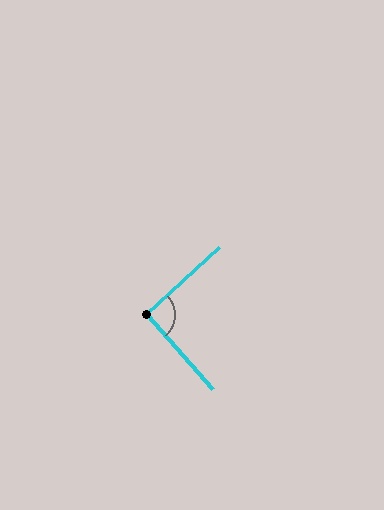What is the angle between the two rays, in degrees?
Approximately 91 degrees.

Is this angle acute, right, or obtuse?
It is approximately a right angle.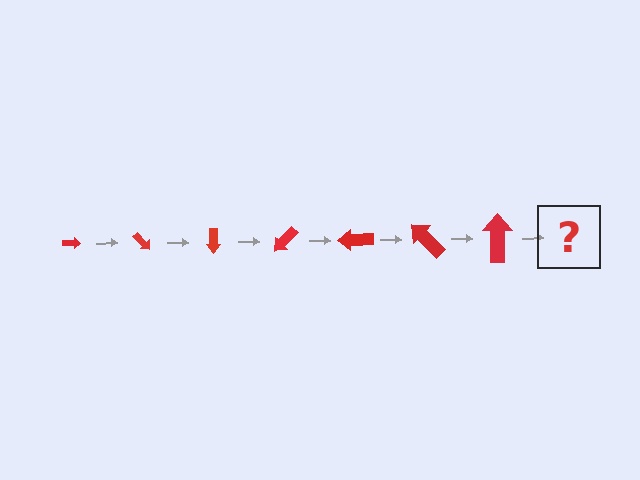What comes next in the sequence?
The next element should be an arrow, larger than the previous one and rotated 315 degrees from the start.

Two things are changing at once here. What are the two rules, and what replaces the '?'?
The two rules are that the arrow grows larger each step and it rotates 45 degrees each step. The '?' should be an arrow, larger than the previous one and rotated 315 degrees from the start.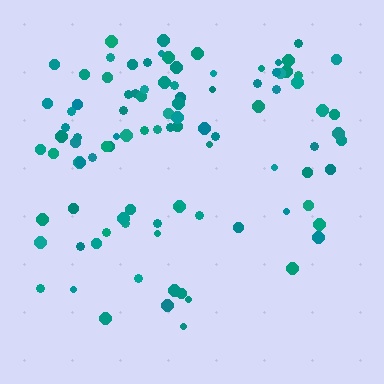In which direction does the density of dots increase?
From bottom to top, with the top side densest.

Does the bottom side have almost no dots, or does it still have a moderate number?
Still a moderate number, just noticeably fewer than the top.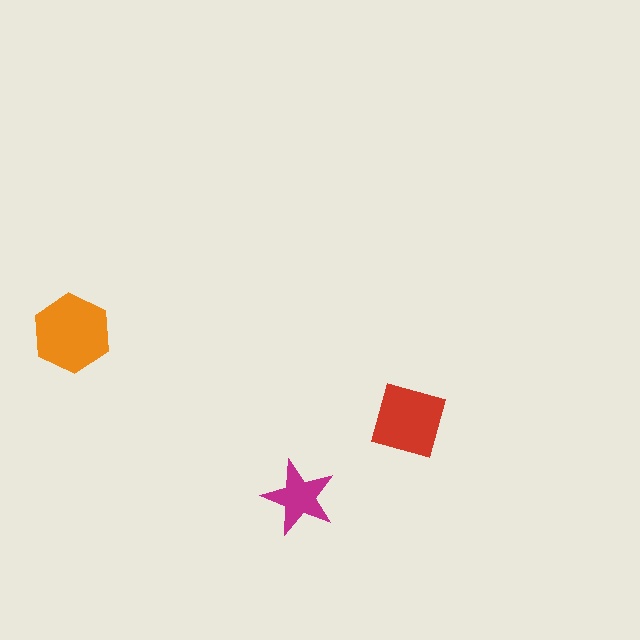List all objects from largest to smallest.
The orange hexagon, the red diamond, the magenta star.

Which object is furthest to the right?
The red diamond is rightmost.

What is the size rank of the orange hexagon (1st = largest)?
1st.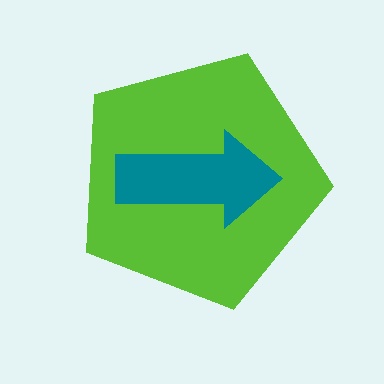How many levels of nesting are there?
2.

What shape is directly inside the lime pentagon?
The teal arrow.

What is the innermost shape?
The teal arrow.